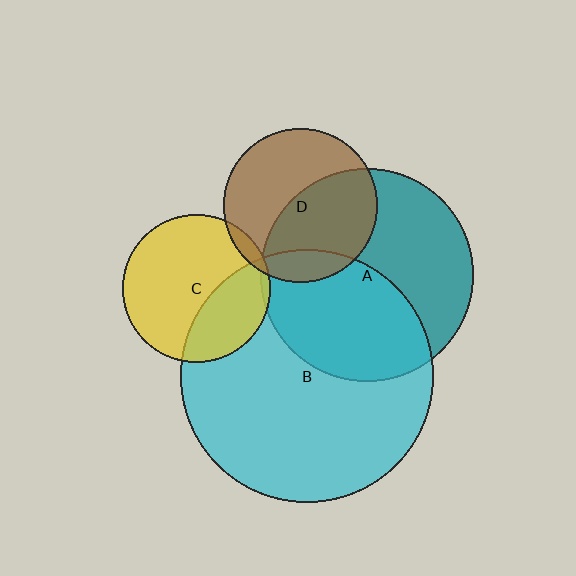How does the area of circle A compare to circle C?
Approximately 2.1 times.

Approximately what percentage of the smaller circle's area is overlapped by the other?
Approximately 15%.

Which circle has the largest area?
Circle B (cyan).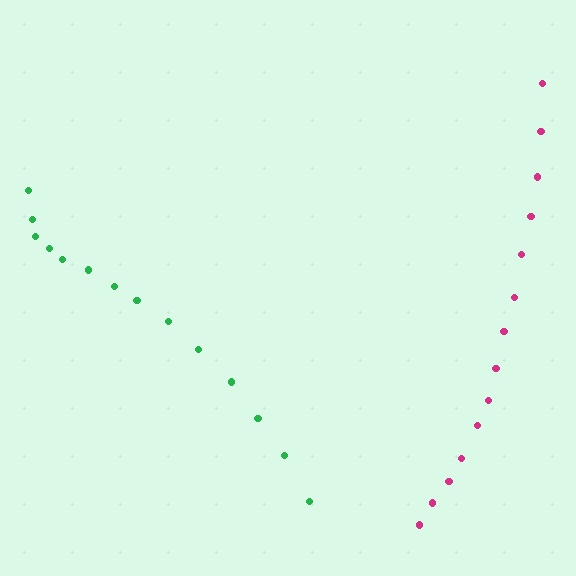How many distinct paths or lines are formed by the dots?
There are 2 distinct paths.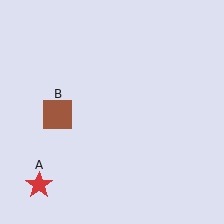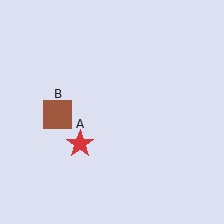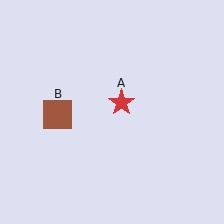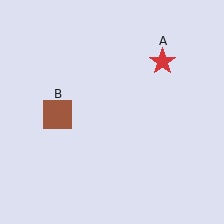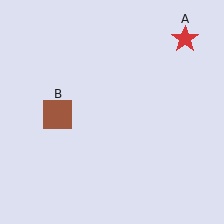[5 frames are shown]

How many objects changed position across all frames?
1 object changed position: red star (object A).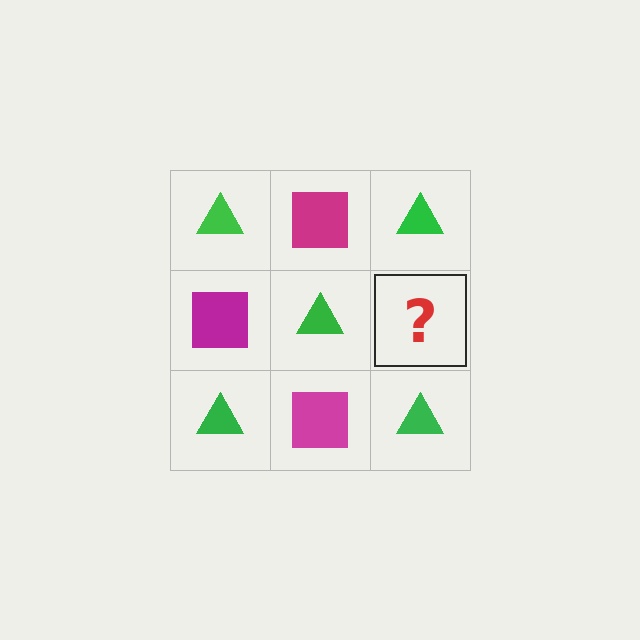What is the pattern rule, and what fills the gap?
The rule is that it alternates green triangle and magenta square in a checkerboard pattern. The gap should be filled with a magenta square.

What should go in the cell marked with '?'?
The missing cell should contain a magenta square.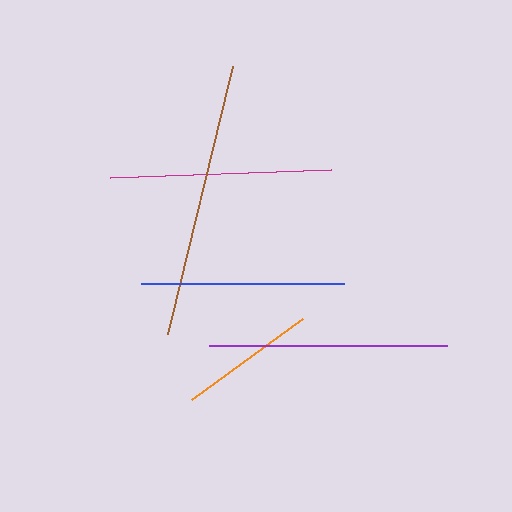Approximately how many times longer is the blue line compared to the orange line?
The blue line is approximately 1.5 times the length of the orange line.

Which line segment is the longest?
The brown line is the longest at approximately 276 pixels.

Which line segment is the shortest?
The orange line is the shortest at approximately 137 pixels.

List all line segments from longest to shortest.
From longest to shortest: brown, purple, magenta, blue, orange.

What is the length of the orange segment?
The orange segment is approximately 137 pixels long.